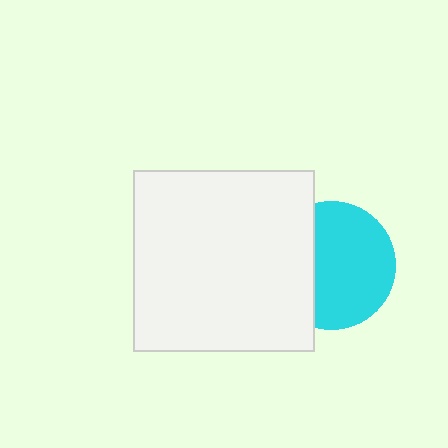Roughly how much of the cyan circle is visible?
Most of it is visible (roughly 66%).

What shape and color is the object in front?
The object in front is a white square.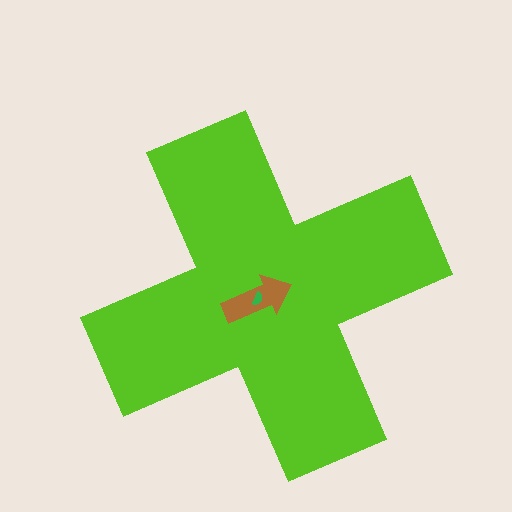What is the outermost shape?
The lime cross.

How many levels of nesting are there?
3.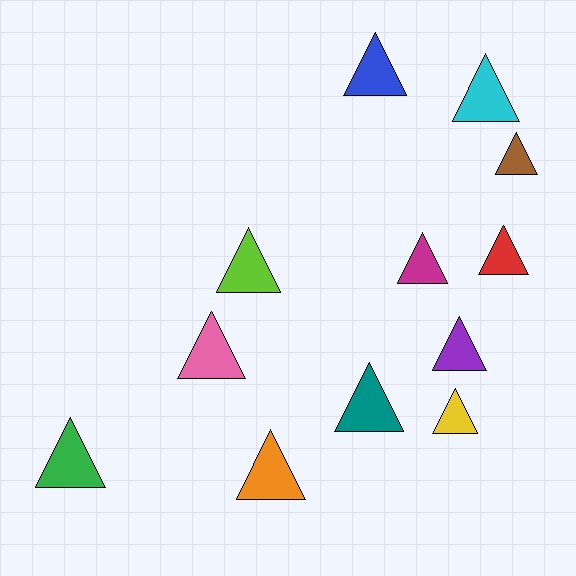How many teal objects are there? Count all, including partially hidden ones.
There is 1 teal object.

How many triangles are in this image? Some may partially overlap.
There are 12 triangles.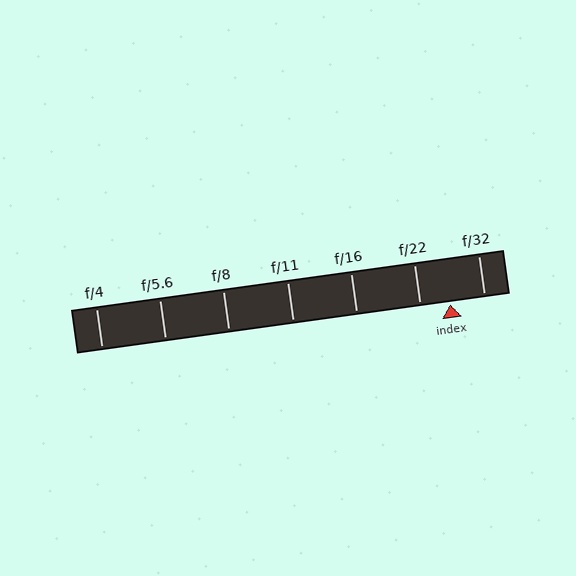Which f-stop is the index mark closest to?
The index mark is closest to f/22.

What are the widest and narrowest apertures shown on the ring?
The widest aperture shown is f/4 and the narrowest is f/32.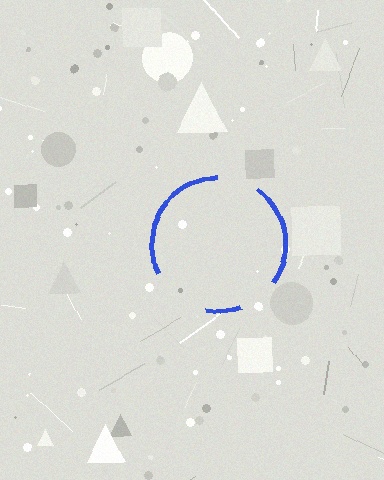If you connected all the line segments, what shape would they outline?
They would outline a circle.